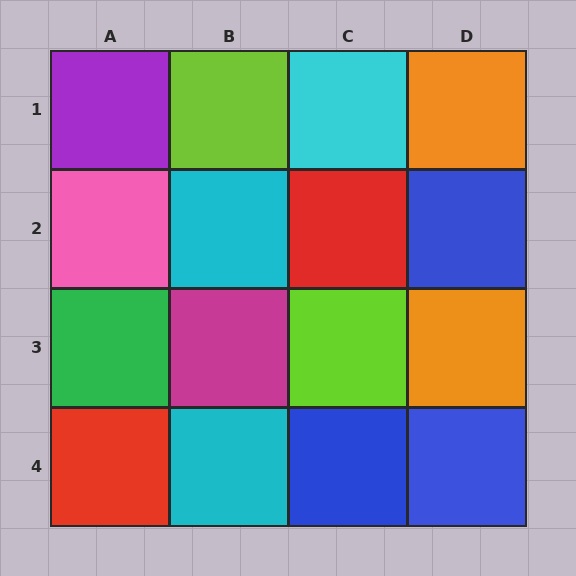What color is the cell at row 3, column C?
Lime.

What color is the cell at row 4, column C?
Blue.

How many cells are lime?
2 cells are lime.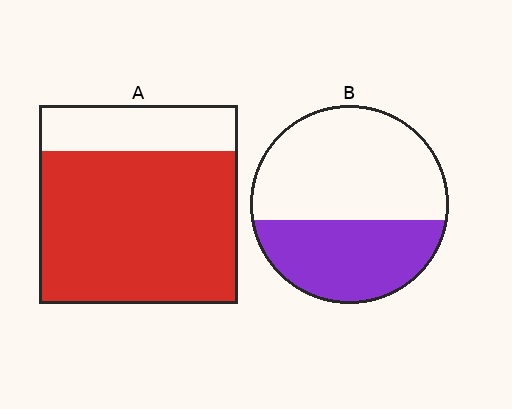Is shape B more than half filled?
No.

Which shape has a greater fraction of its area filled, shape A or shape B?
Shape A.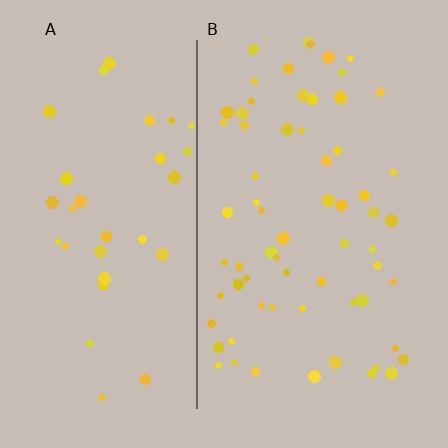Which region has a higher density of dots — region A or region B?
B (the right).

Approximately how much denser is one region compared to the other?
Approximately 1.9× — region B over region A.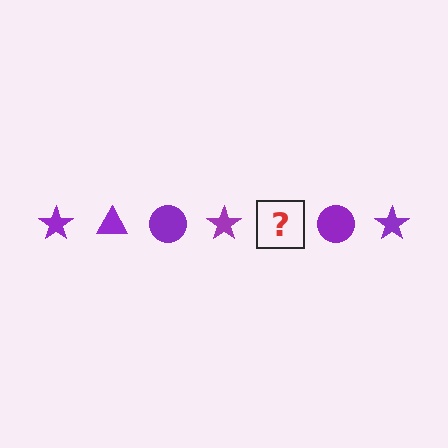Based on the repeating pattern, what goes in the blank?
The blank should be a purple triangle.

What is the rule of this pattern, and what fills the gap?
The rule is that the pattern cycles through star, triangle, circle shapes in purple. The gap should be filled with a purple triangle.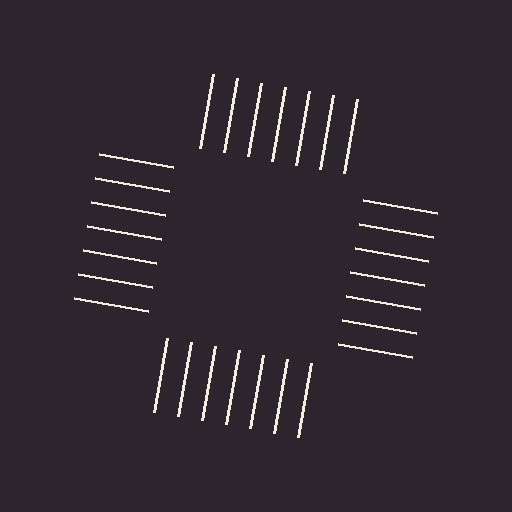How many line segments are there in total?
28 — 7 along each of the 4 edges.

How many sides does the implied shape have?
4 sides — the line-ends trace a square.